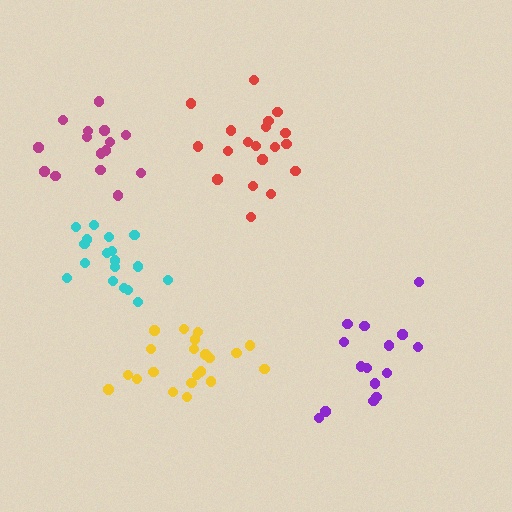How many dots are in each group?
Group 1: 21 dots, Group 2: 15 dots, Group 3: 15 dots, Group 4: 18 dots, Group 5: 19 dots (88 total).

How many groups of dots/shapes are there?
There are 5 groups.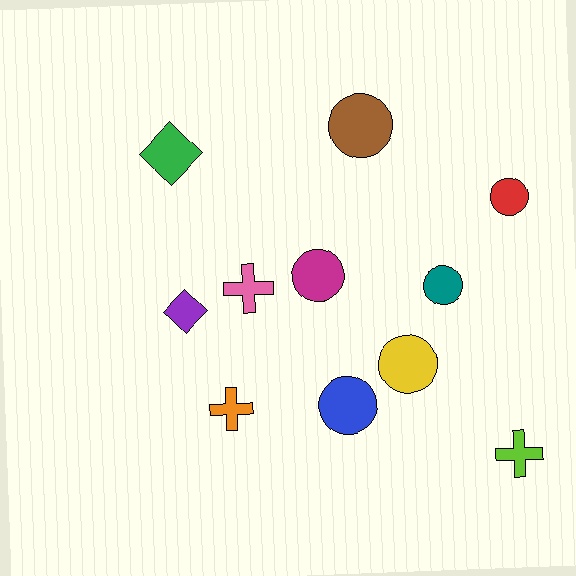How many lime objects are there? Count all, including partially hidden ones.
There is 1 lime object.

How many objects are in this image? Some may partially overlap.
There are 11 objects.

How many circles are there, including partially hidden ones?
There are 6 circles.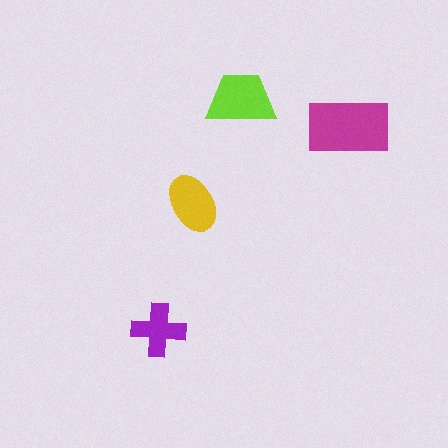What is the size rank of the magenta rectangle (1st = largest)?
1st.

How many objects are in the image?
There are 4 objects in the image.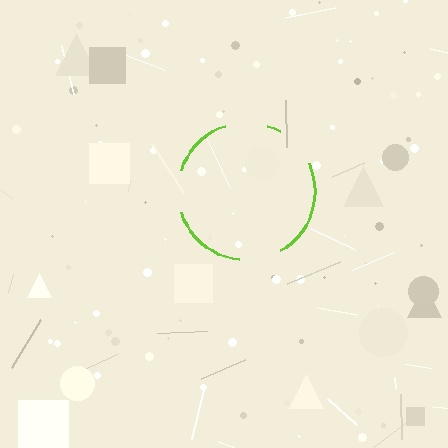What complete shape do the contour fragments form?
The contour fragments form a circle.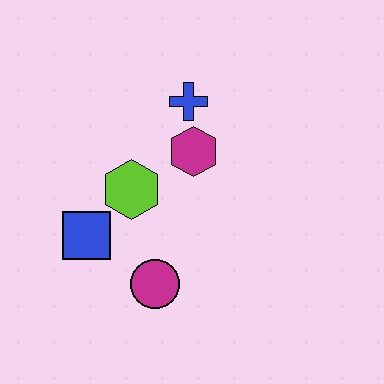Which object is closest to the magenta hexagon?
The blue cross is closest to the magenta hexagon.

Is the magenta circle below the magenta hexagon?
Yes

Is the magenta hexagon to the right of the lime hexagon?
Yes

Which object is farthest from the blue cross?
The magenta circle is farthest from the blue cross.